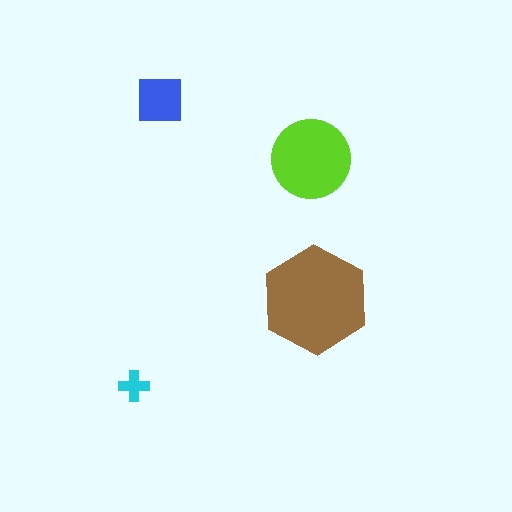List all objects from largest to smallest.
The brown hexagon, the lime circle, the blue square, the cyan cross.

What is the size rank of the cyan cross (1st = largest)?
4th.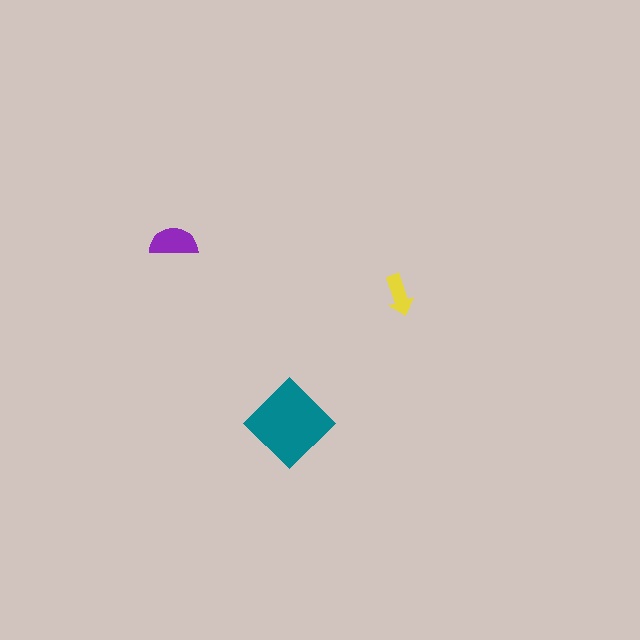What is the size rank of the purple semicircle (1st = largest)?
2nd.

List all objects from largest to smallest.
The teal diamond, the purple semicircle, the yellow arrow.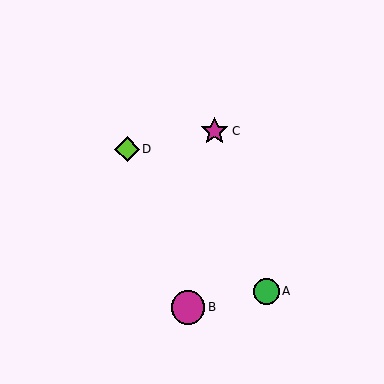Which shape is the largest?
The magenta circle (labeled B) is the largest.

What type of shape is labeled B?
Shape B is a magenta circle.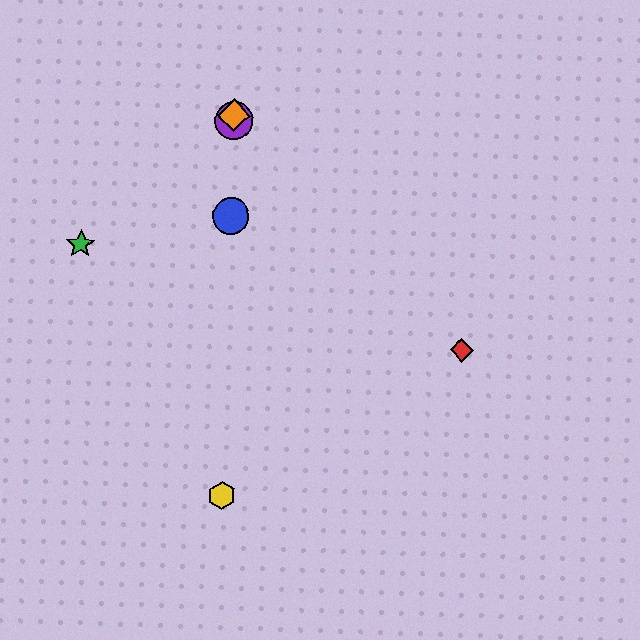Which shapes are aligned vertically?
The blue circle, the yellow hexagon, the purple circle, the orange diamond are aligned vertically.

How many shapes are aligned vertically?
4 shapes (the blue circle, the yellow hexagon, the purple circle, the orange diamond) are aligned vertically.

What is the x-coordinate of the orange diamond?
The orange diamond is at x≈234.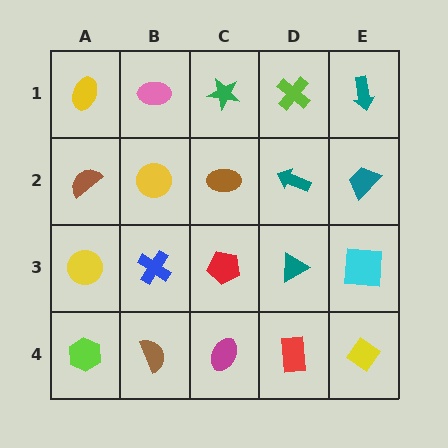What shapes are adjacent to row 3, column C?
A brown ellipse (row 2, column C), a magenta ellipse (row 4, column C), a blue cross (row 3, column B), a teal triangle (row 3, column D).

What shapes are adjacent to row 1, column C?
A brown ellipse (row 2, column C), a pink ellipse (row 1, column B), a lime cross (row 1, column D).